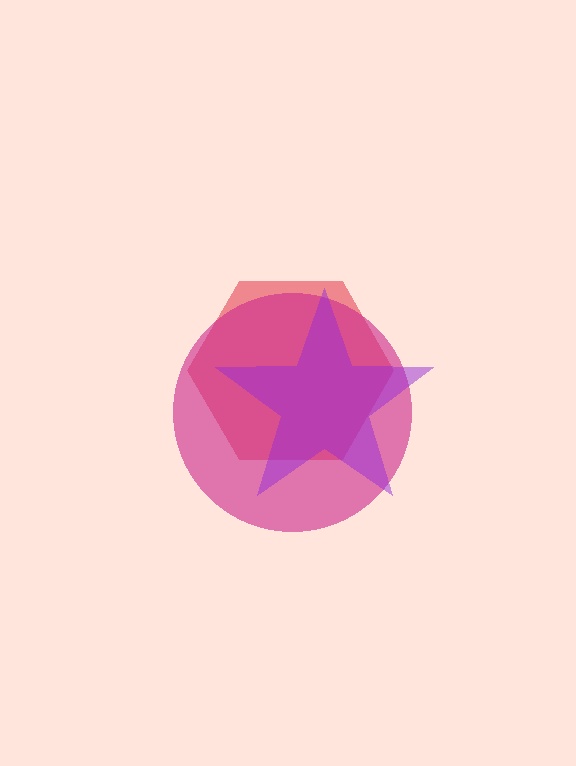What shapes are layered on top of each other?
The layered shapes are: a red hexagon, a magenta circle, a purple star.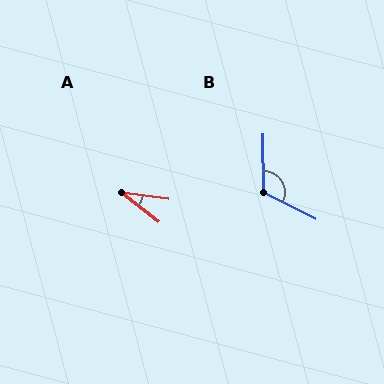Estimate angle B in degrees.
Approximately 117 degrees.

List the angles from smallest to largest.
A (30°), B (117°).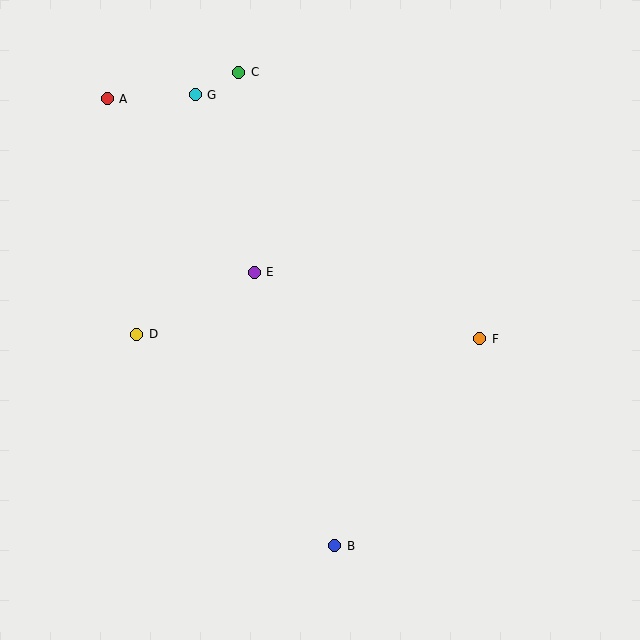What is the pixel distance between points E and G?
The distance between E and G is 187 pixels.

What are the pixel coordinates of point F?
Point F is at (480, 339).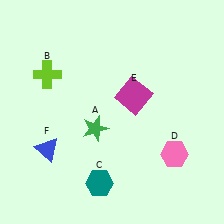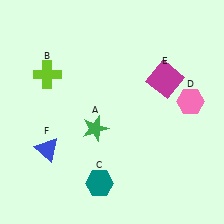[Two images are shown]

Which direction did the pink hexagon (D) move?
The pink hexagon (D) moved up.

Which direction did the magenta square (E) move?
The magenta square (E) moved right.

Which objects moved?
The objects that moved are: the pink hexagon (D), the magenta square (E).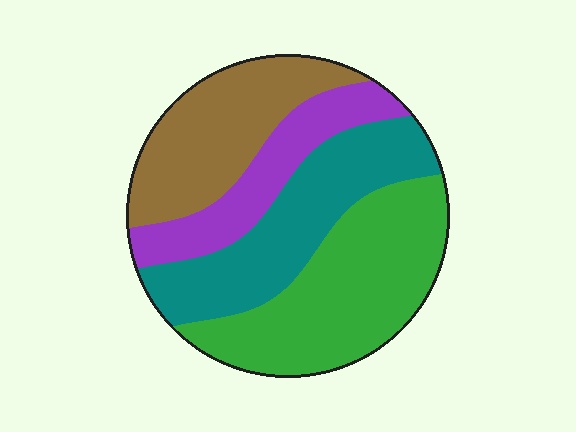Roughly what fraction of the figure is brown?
Brown covers 24% of the figure.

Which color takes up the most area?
Green, at roughly 35%.